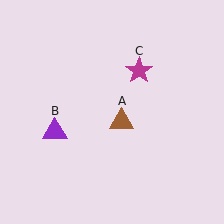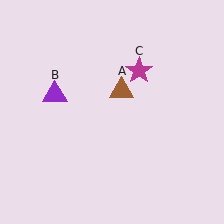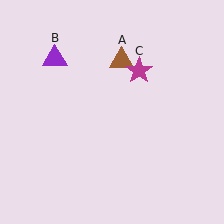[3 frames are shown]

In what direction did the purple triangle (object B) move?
The purple triangle (object B) moved up.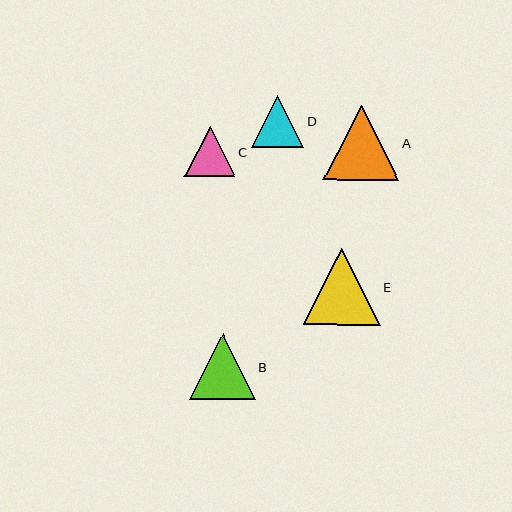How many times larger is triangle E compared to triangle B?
Triangle E is approximately 1.2 times the size of triangle B.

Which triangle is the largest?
Triangle E is the largest with a size of approximately 77 pixels.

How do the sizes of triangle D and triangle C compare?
Triangle D and triangle C are approximately the same size.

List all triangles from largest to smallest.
From largest to smallest: E, A, B, D, C.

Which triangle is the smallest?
Triangle C is the smallest with a size of approximately 51 pixels.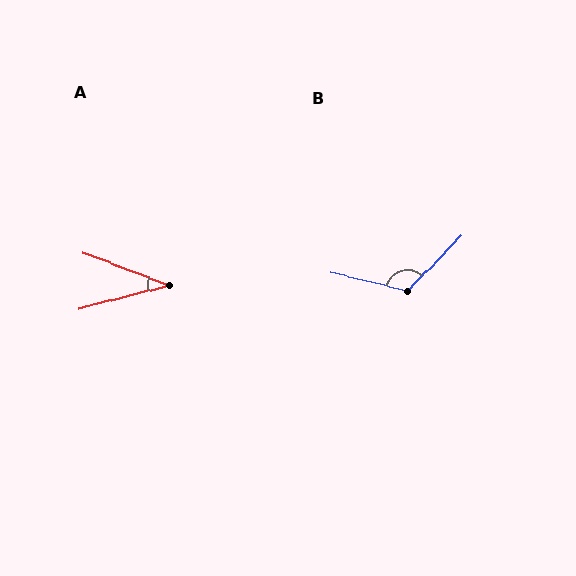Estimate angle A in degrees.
Approximately 36 degrees.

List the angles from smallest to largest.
A (36°), B (121°).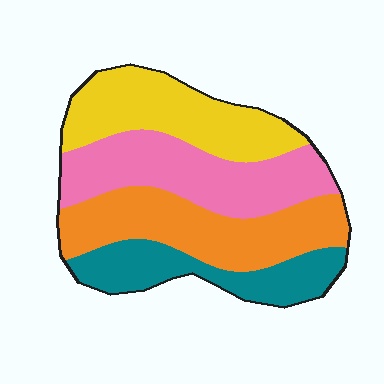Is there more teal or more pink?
Pink.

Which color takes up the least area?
Teal, at roughly 20%.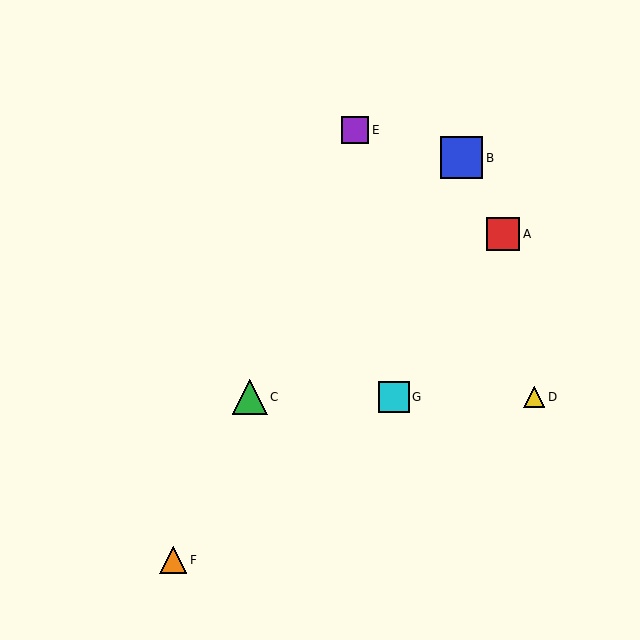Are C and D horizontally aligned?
Yes, both are at y≈397.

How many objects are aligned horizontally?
3 objects (C, D, G) are aligned horizontally.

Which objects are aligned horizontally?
Objects C, D, G are aligned horizontally.